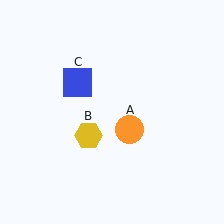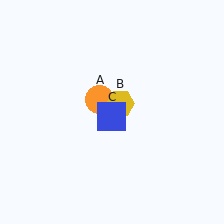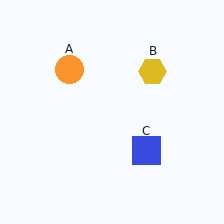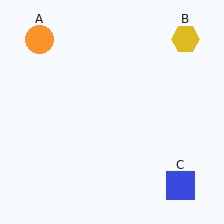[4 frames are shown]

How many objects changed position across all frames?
3 objects changed position: orange circle (object A), yellow hexagon (object B), blue square (object C).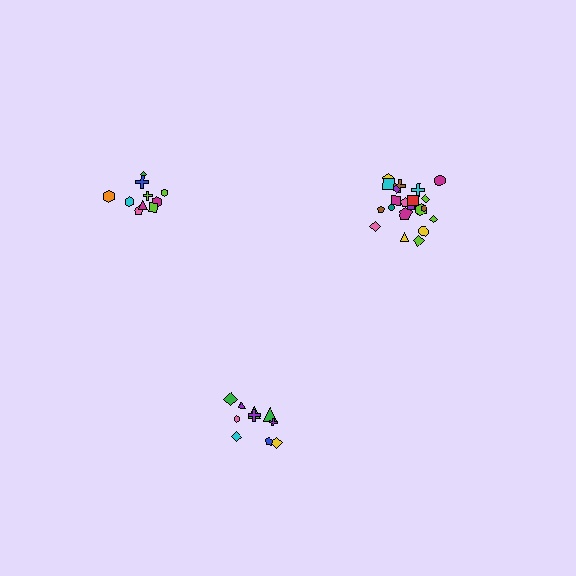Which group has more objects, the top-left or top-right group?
The top-right group.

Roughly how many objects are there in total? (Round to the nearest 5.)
Roughly 40 objects in total.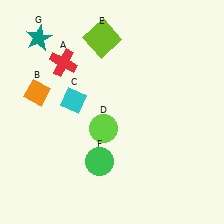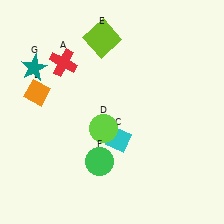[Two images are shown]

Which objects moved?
The objects that moved are: the cyan diamond (C), the teal star (G).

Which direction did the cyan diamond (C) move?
The cyan diamond (C) moved right.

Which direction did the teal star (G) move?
The teal star (G) moved down.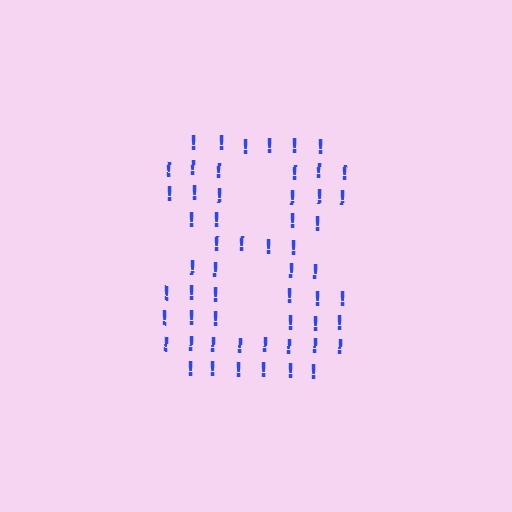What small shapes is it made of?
It is made of small exclamation marks.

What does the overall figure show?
The overall figure shows the digit 8.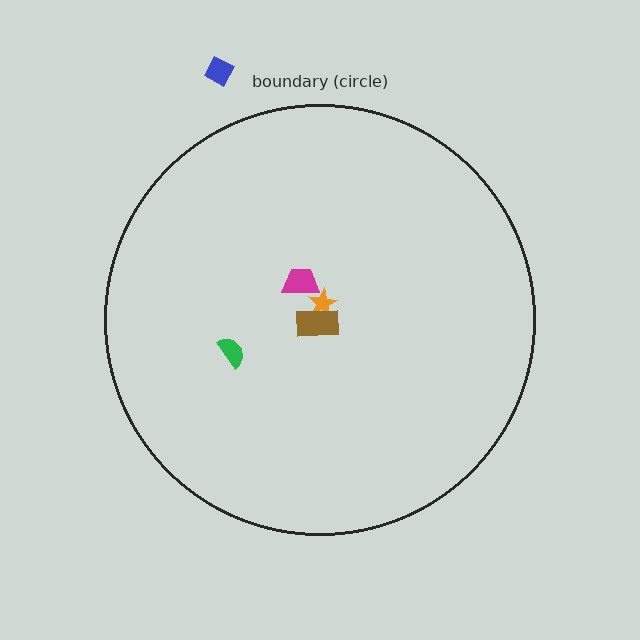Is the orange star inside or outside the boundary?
Inside.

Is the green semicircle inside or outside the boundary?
Inside.